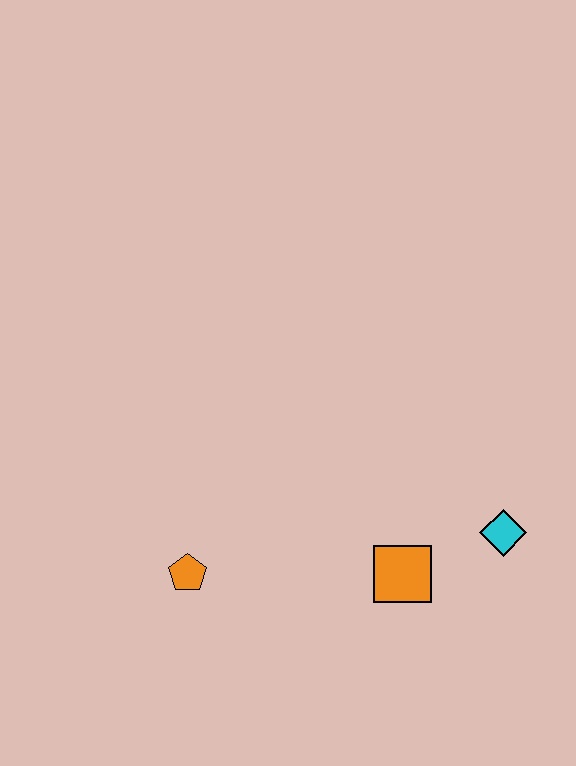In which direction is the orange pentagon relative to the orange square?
The orange pentagon is to the left of the orange square.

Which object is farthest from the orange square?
The orange pentagon is farthest from the orange square.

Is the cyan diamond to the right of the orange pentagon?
Yes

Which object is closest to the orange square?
The cyan diamond is closest to the orange square.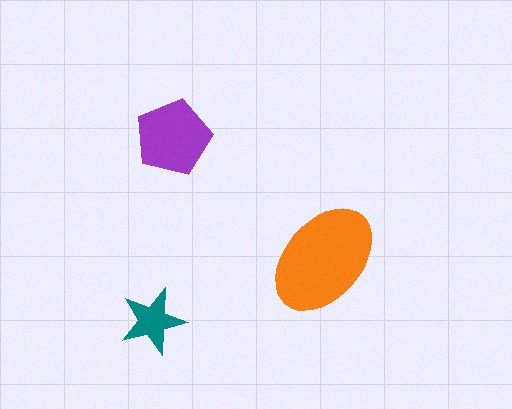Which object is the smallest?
The teal star.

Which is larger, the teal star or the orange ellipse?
The orange ellipse.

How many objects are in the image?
There are 3 objects in the image.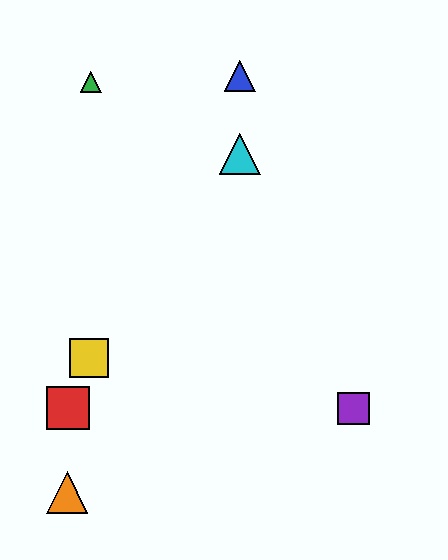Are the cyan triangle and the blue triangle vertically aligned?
Yes, both are at x≈240.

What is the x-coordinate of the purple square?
The purple square is at x≈353.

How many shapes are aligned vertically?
2 shapes (the blue triangle, the cyan triangle) are aligned vertically.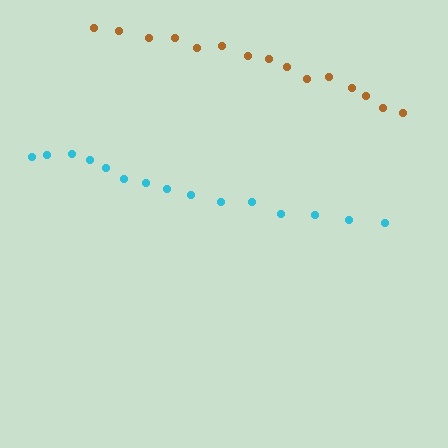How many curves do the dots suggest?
There are 2 distinct paths.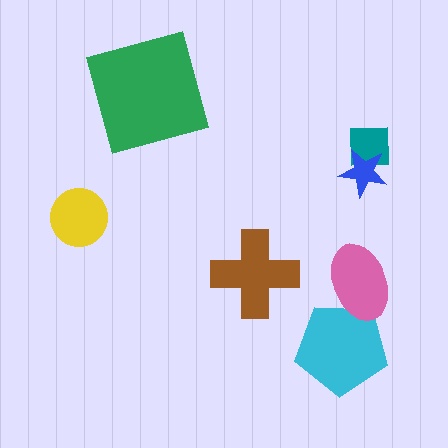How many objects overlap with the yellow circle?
0 objects overlap with the yellow circle.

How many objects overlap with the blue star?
1 object overlaps with the blue star.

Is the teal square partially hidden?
Yes, it is partially covered by another shape.